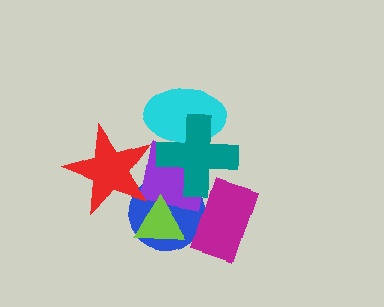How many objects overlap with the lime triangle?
2 objects overlap with the lime triangle.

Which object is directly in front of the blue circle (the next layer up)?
The purple square is directly in front of the blue circle.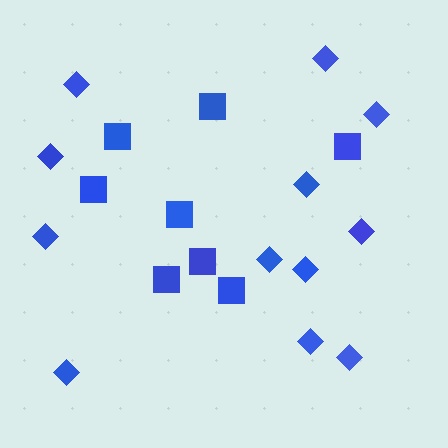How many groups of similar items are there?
There are 2 groups: one group of squares (8) and one group of diamonds (12).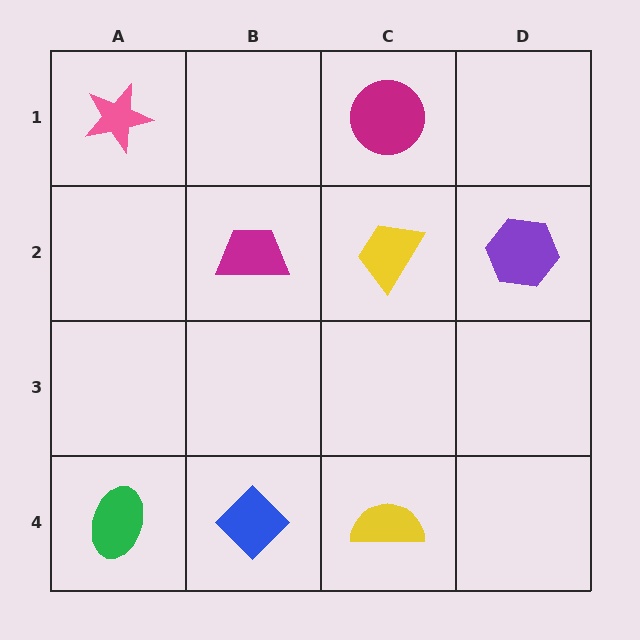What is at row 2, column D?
A purple hexagon.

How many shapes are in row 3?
0 shapes.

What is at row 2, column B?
A magenta trapezoid.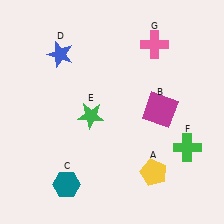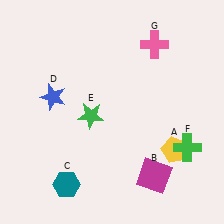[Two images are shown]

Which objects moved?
The objects that moved are: the yellow pentagon (A), the magenta square (B), the blue star (D).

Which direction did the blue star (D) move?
The blue star (D) moved down.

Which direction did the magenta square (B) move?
The magenta square (B) moved down.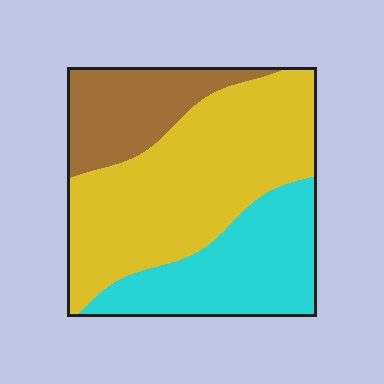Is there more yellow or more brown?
Yellow.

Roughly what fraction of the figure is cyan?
Cyan covers about 30% of the figure.